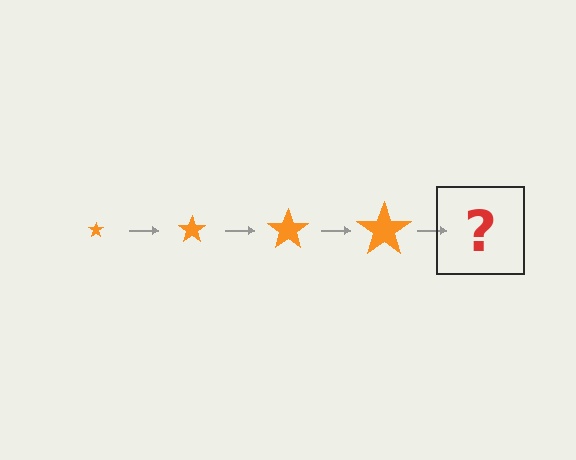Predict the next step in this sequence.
The next step is an orange star, larger than the previous one.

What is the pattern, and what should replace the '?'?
The pattern is that the star gets progressively larger each step. The '?' should be an orange star, larger than the previous one.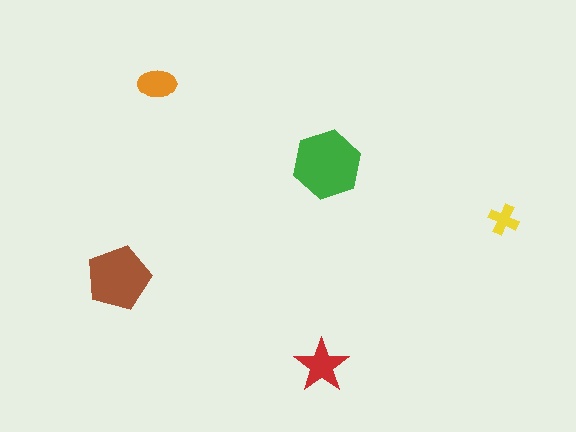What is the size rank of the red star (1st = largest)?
3rd.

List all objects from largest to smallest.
The green hexagon, the brown pentagon, the red star, the orange ellipse, the yellow cross.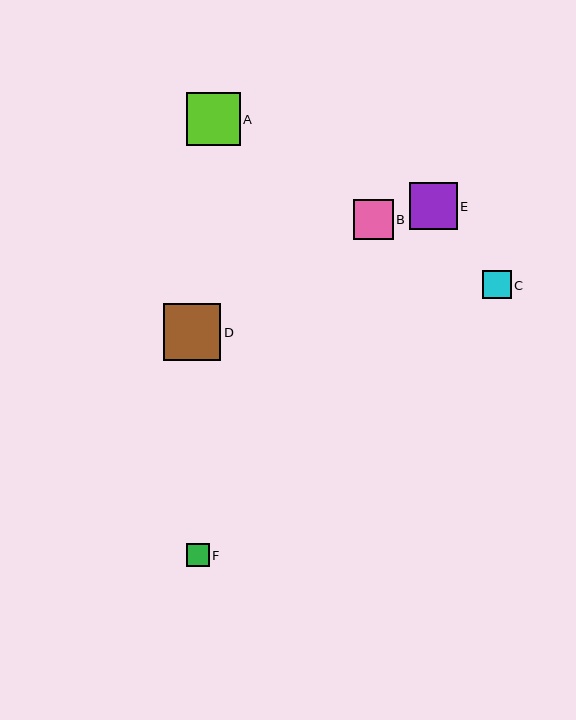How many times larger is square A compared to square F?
Square A is approximately 2.4 times the size of square F.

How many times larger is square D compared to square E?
Square D is approximately 1.2 times the size of square E.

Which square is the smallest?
Square F is the smallest with a size of approximately 23 pixels.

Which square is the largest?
Square D is the largest with a size of approximately 57 pixels.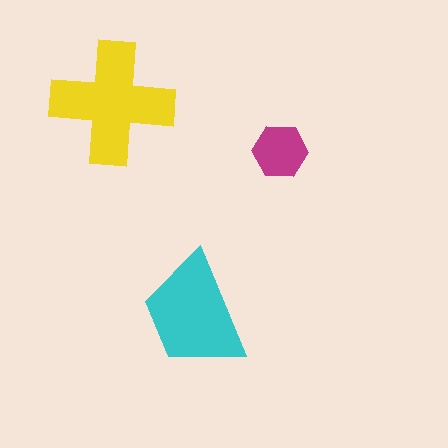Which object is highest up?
The yellow cross is topmost.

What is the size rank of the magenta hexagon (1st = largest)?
3rd.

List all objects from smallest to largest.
The magenta hexagon, the cyan trapezoid, the yellow cross.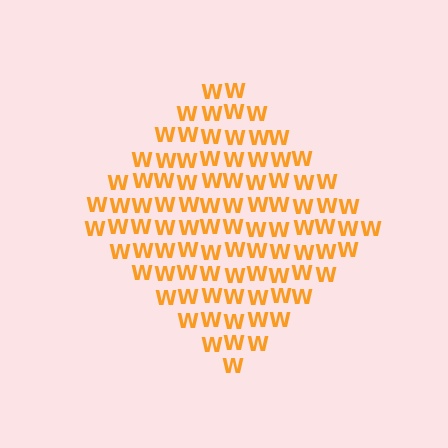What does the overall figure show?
The overall figure shows a diamond.